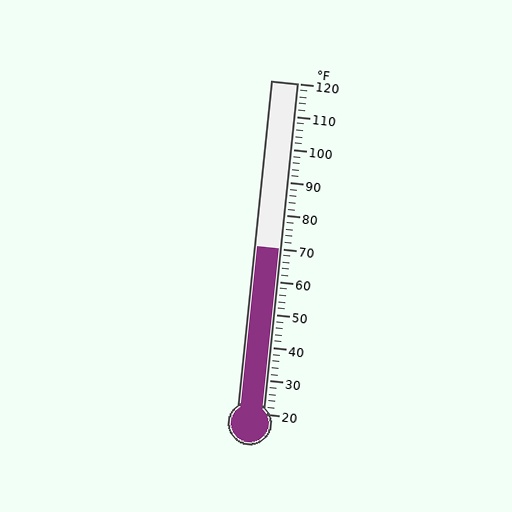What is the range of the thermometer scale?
The thermometer scale ranges from 20°F to 120°F.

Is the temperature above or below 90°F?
The temperature is below 90°F.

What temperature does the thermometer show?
The thermometer shows approximately 70°F.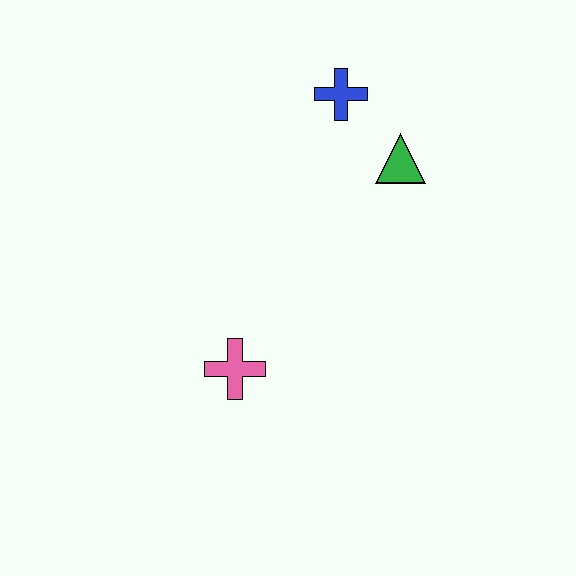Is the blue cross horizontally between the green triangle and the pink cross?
Yes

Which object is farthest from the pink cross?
The blue cross is farthest from the pink cross.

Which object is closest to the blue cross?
The green triangle is closest to the blue cross.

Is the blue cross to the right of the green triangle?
No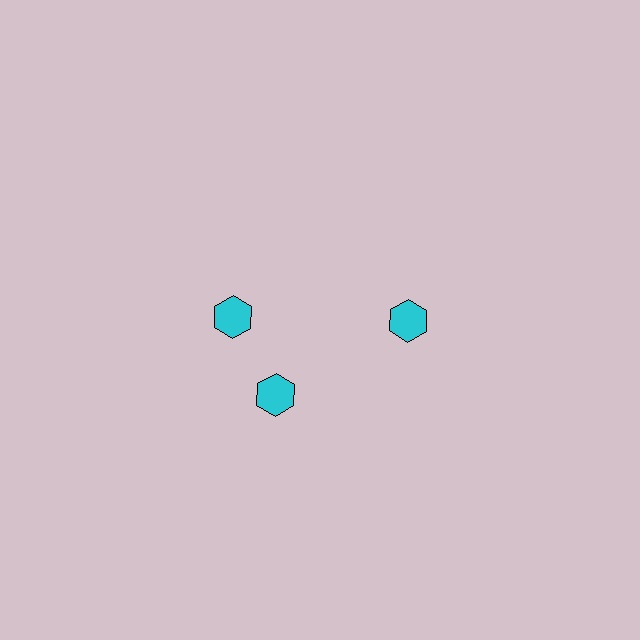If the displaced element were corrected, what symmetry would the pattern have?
It would have 3-fold rotational symmetry — the pattern would map onto itself every 120 degrees.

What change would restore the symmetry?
The symmetry would be restored by rotating it back into even spacing with its neighbors so that all 3 hexagons sit at equal angles and equal distance from the center.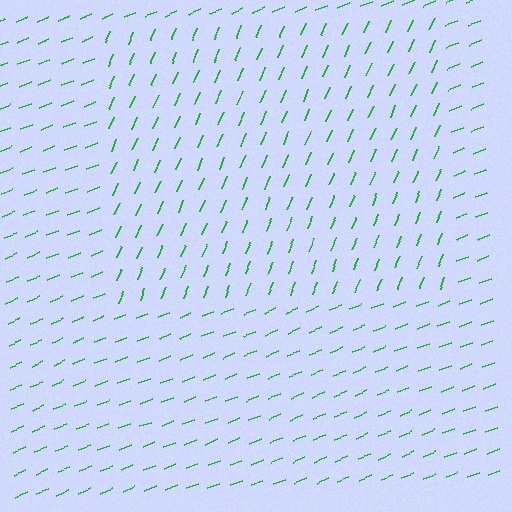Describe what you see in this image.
The image is filled with small green line segments. A rectangle region in the image has lines oriented differently from the surrounding lines, creating a visible texture boundary.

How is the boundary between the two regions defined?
The boundary is defined purely by a change in line orientation (approximately 45 degrees difference). All lines are the same color and thickness.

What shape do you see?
I see a rectangle.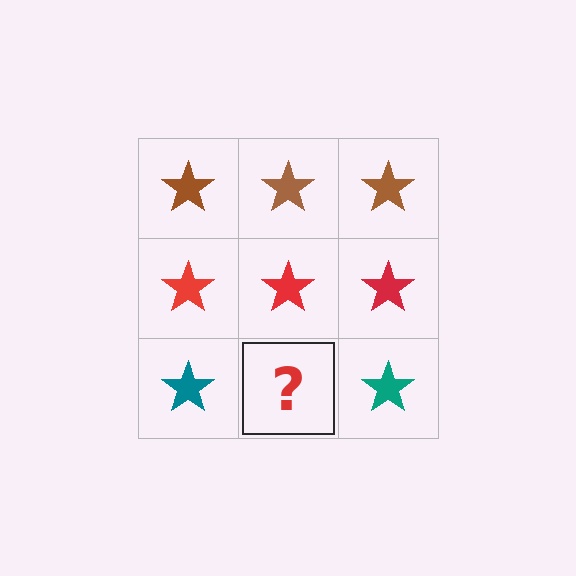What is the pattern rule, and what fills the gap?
The rule is that each row has a consistent color. The gap should be filled with a teal star.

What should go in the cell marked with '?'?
The missing cell should contain a teal star.